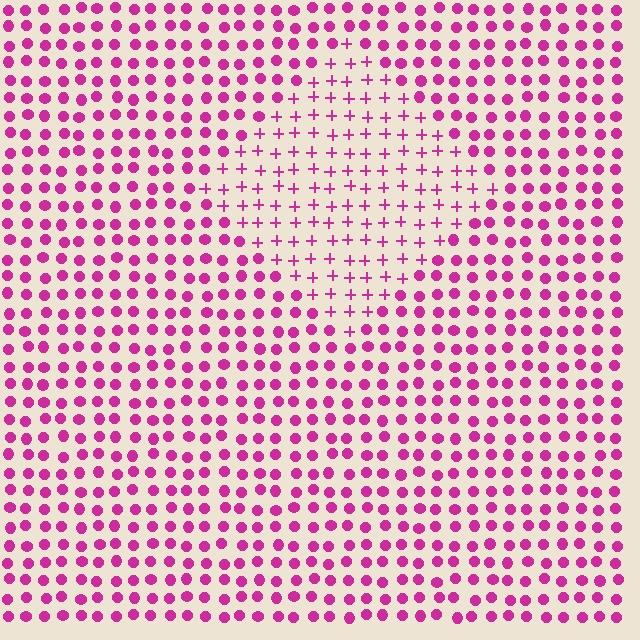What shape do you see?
I see a diamond.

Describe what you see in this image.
The image is filled with small magenta elements arranged in a uniform grid. A diamond-shaped region contains plus signs, while the surrounding area contains circles. The boundary is defined purely by the change in element shape.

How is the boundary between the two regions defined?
The boundary is defined by a change in element shape: plus signs inside vs. circles outside. All elements share the same color and spacing.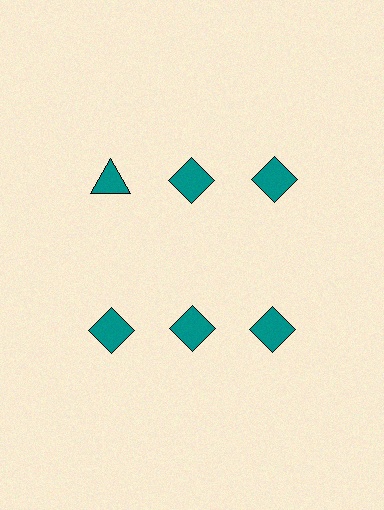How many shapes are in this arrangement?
There are 6 shapes arranged in a grid pattern.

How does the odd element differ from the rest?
It has a different shape: triangle instead of diamond.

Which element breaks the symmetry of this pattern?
The teal triangle in the top row, leftmost column breaks the symmetry. All other shapes are teal diamonds.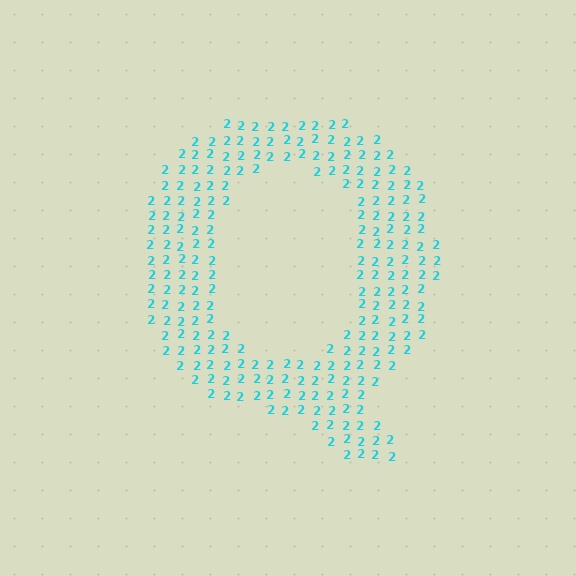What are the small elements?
The small elements are digit 2's.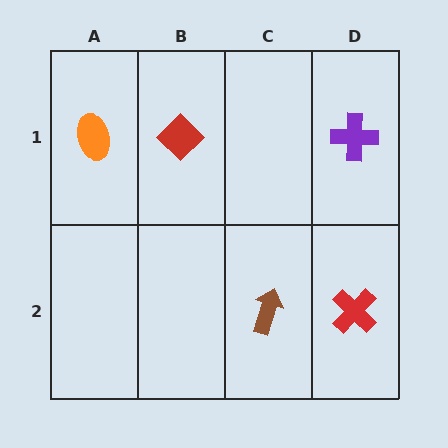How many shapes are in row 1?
3 shapes.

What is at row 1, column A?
An orange ellipse.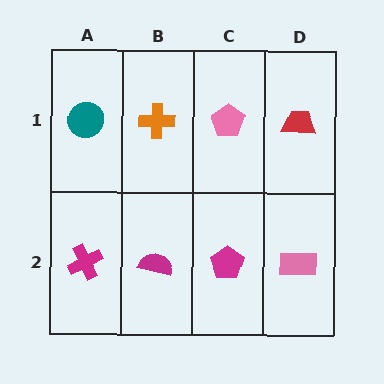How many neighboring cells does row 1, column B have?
3.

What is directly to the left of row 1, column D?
A pink pentagon.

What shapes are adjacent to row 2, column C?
A pink pentagon (row 1, column C), a magenta semicircle (row 2, column B), a pink rectangle (row 2, column D).